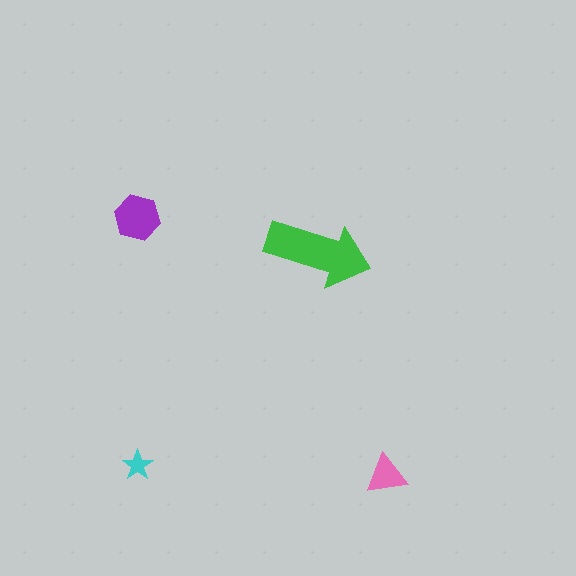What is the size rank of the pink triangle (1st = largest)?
3rd.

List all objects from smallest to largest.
The cyan star, the pink triangle, the purple hexagon, the green arrow.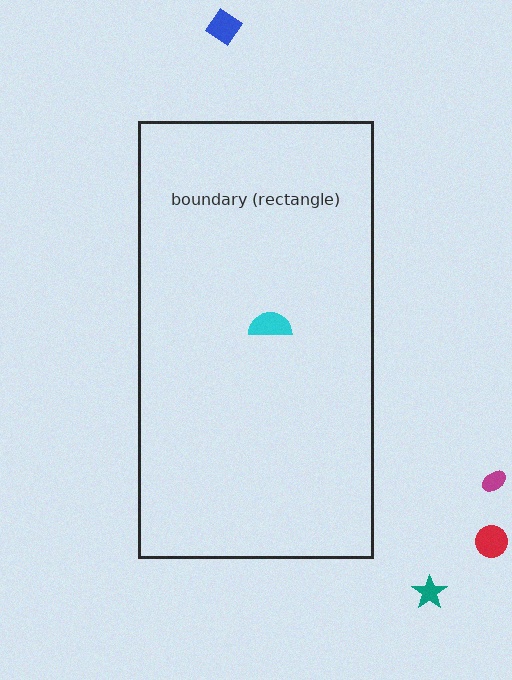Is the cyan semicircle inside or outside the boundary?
Inside.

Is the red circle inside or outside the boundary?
Outside.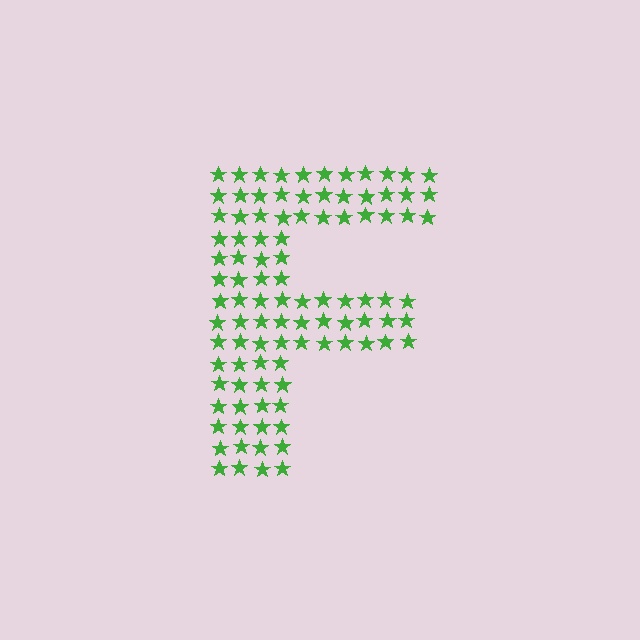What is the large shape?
The large shape is the letter F.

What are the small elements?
The small elements are stars.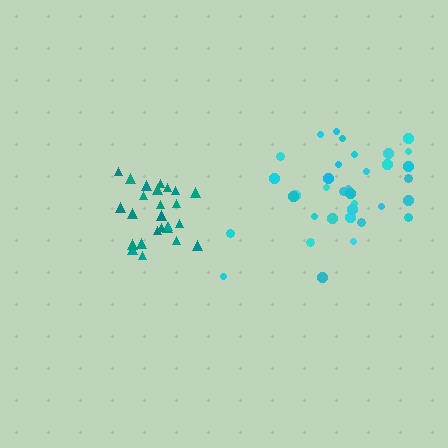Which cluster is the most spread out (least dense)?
Cyan.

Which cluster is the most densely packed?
Teal.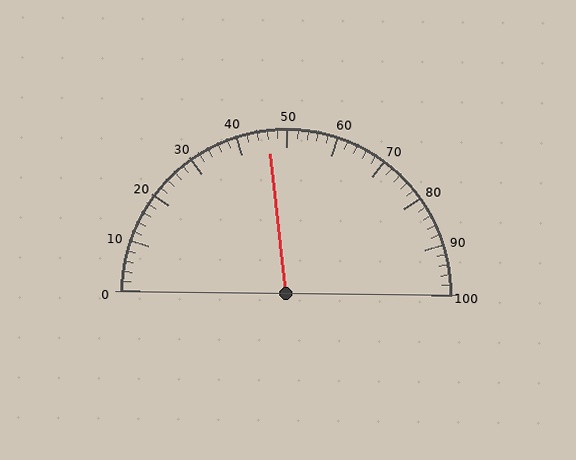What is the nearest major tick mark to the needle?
The nearest major tick mark is 50.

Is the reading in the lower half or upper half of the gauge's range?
The reading is in the lower half of the range (0 to 100).